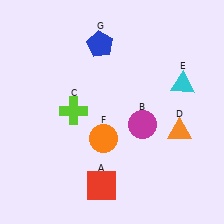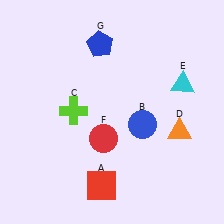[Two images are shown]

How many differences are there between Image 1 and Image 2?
There are 2 differences between the two images.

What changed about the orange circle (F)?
In Image 1, F is orange. In Image 2, it changed to red.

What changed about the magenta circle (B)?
In Image 1, B is magenta. In Image 2, it changed to blue.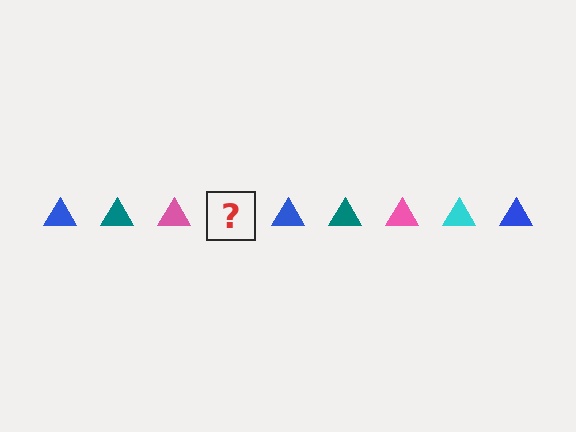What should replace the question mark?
The question mark should be replaced with a cyan triangle.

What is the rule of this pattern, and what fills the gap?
The rule is that the pattern cycles through blue, teal, pink, cyan triangles. The gap should be filled with a cyan triangle.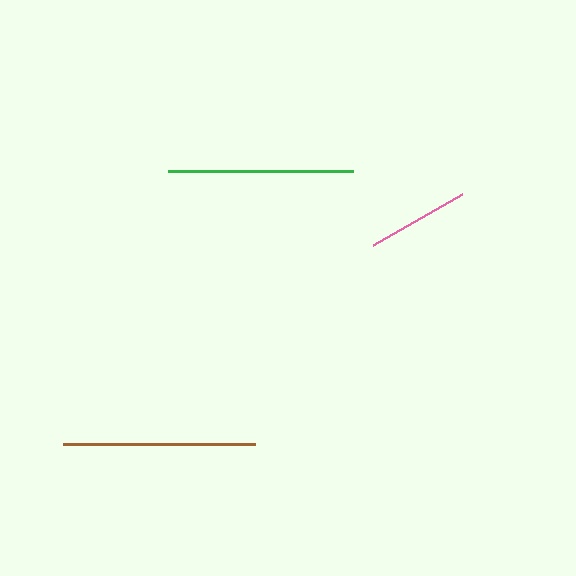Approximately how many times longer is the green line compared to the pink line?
The green line is approximately 1.8 times the length of the pink line.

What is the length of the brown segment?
The brown segment is approximately 192 pixels long.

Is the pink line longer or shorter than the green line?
The green line is longer than the pink line.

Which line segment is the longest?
The brown line is the longest at approximately 192 pixels.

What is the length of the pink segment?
The pink segment is approximately 103 pixels long.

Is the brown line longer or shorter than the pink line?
The brown line is longer than the pink line.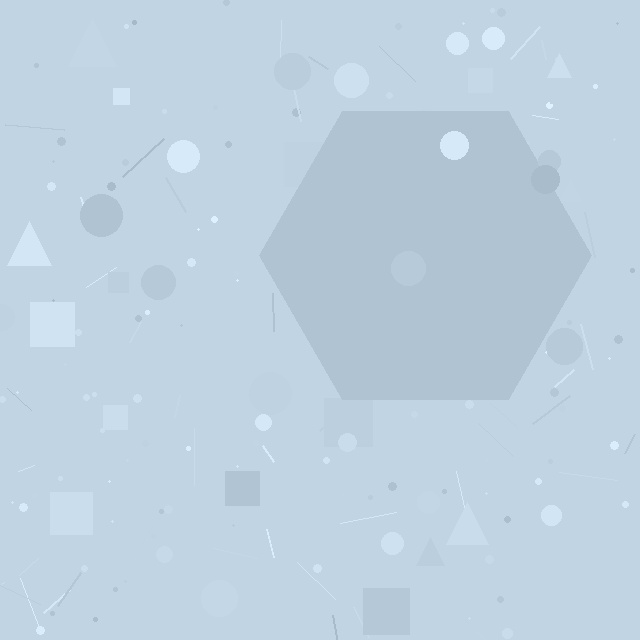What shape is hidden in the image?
A hexagon is hidden in the image.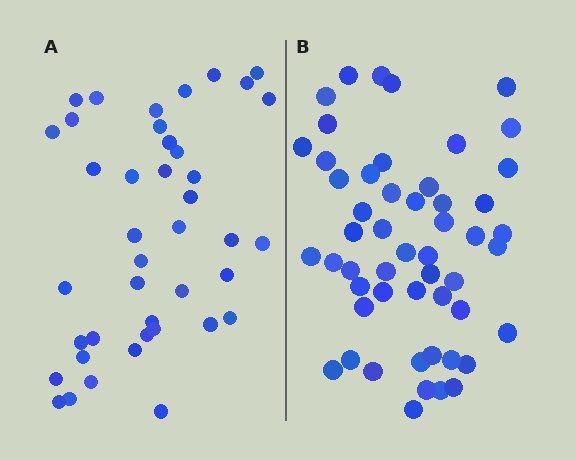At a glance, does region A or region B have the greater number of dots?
Region B (the right region) has more dots.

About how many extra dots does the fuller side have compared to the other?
Region B has roughly 12 or so more dots than region A.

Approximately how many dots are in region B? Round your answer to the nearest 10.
About 50 dots. (The exact count is 52, which rounds to 50.)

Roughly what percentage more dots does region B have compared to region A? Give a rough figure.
About 25% more.